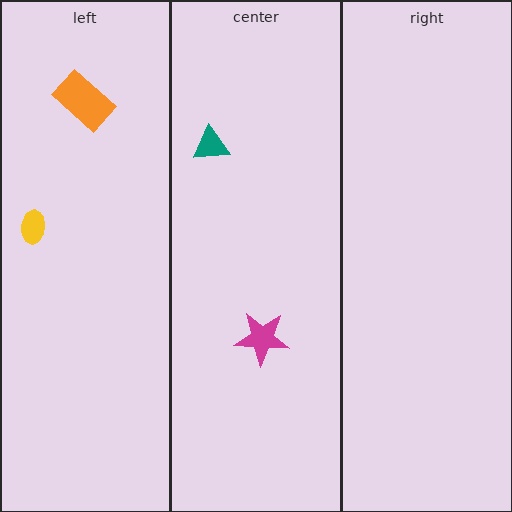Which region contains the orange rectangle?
The left region.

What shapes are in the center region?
The teal triangle, the magenta star.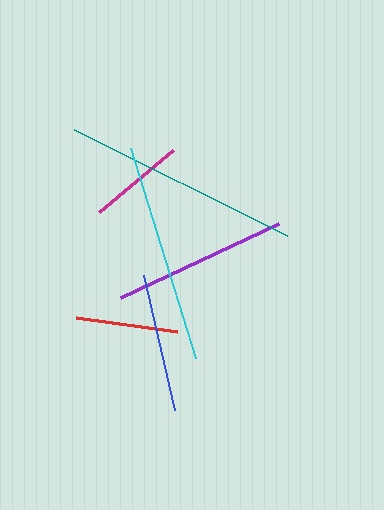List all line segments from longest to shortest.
From longest to shortest: teal, cyan, purple, blue, red, magenta.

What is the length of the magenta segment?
The magenta segment is approximately 96 pixels long.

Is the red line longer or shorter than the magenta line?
The red line is longer than the magenta line.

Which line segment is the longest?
The teal line is the longest at approximately 237 pixels.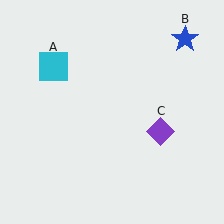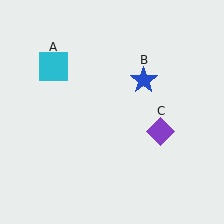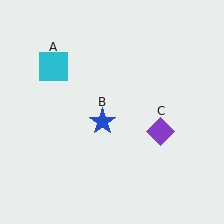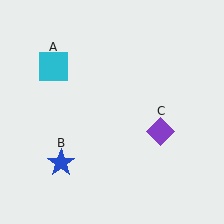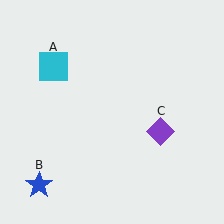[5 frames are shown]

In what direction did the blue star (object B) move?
The blue star (object B) moved down and to the left.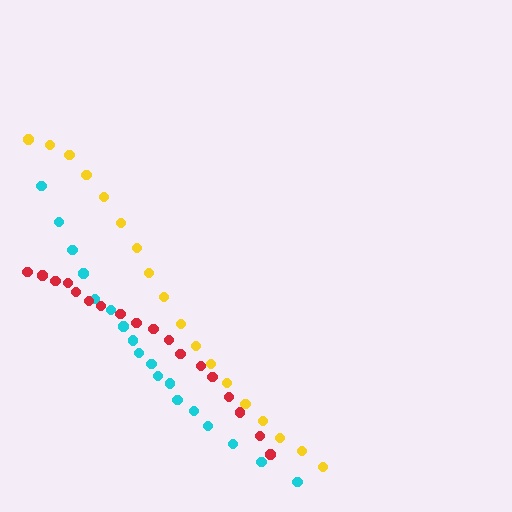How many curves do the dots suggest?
There are 3 distinct paths.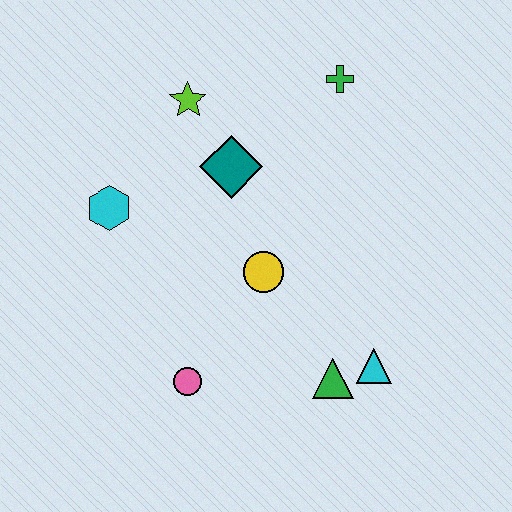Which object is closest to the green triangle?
The cyan triangle is closest to the green triangle.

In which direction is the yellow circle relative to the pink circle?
The yellow circle is above the pink circle.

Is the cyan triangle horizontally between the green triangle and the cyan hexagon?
No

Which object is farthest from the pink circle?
The green cross is farthest from the pink circle.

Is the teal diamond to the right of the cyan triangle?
No